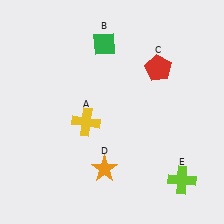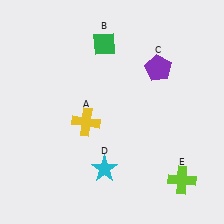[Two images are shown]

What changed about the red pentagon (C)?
In Image 1, C is red. In Image 2, it changed to purple.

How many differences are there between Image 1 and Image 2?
There are 2 differences between the two images.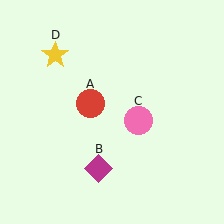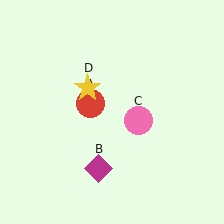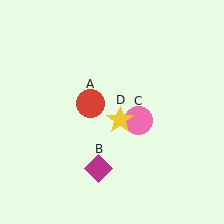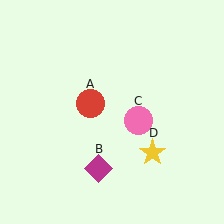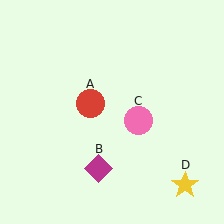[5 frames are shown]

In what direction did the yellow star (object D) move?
The yellow star (object D) moved down and to the right.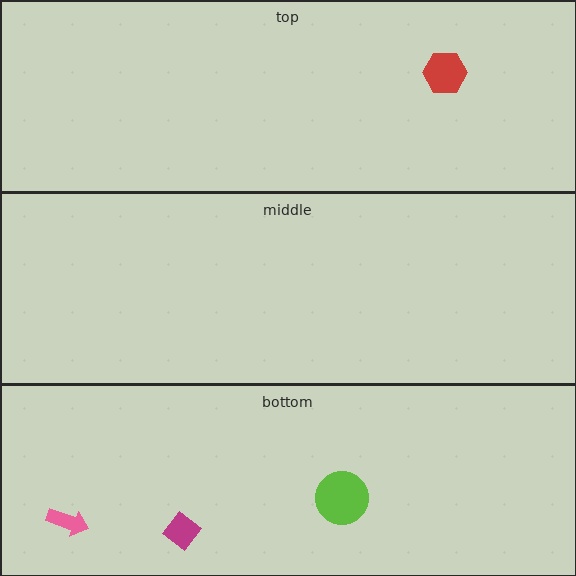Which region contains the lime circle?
The bottom region.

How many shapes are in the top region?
1.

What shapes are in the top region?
The red hexagon.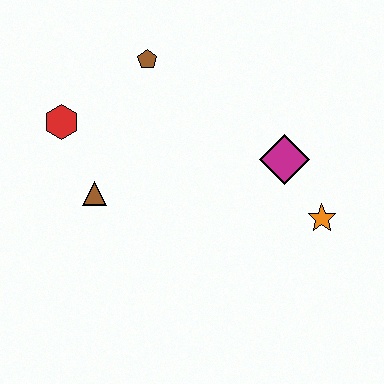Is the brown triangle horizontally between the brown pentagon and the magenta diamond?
No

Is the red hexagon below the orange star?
No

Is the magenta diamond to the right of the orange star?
No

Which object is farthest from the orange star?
The red hexagon is farthest from the orange star.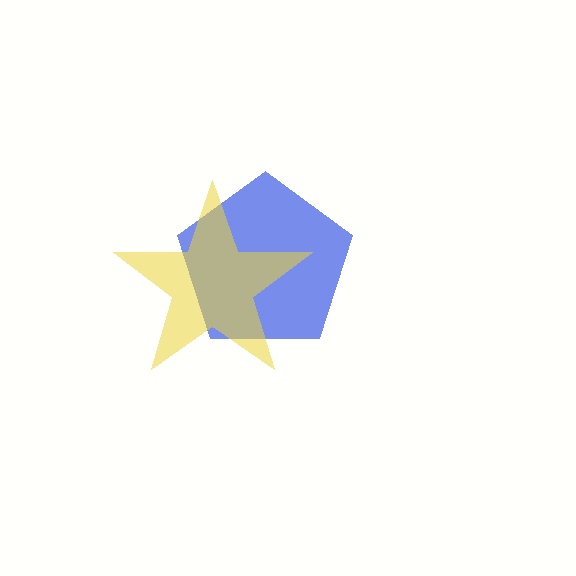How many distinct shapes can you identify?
There are 2 distinct shapes: a blue pentagon, a yellow star.